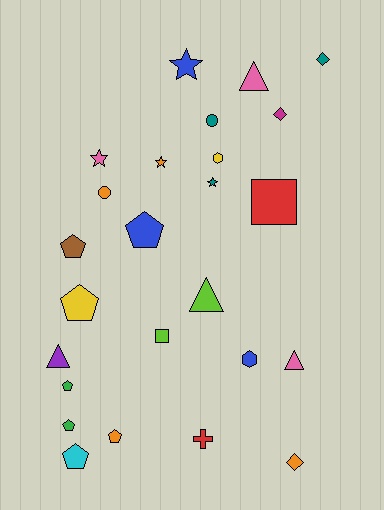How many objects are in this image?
There are 25 objects.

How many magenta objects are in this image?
There is 1 magenta object.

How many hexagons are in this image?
There are 2 hexagons.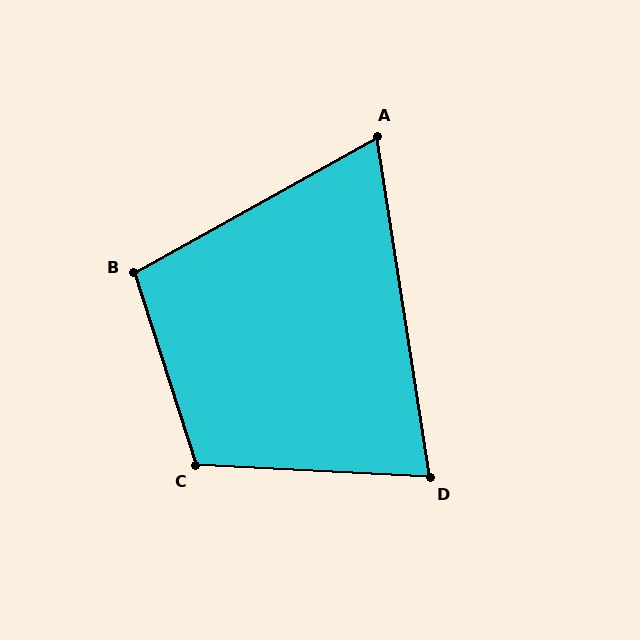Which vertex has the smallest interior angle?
A, at approximately 70 degrees.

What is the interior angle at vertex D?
Approximately 78 degrees (acute).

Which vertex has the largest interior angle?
C, at approximately 110 degrees.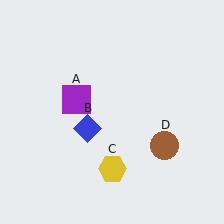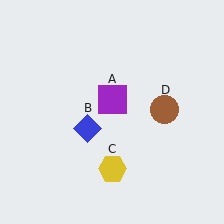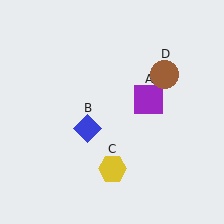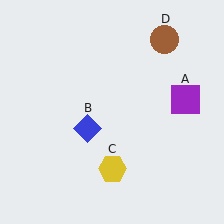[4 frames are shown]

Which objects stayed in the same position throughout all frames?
Blue diamond (object B) and yellow hexagon (object C) remained stationary.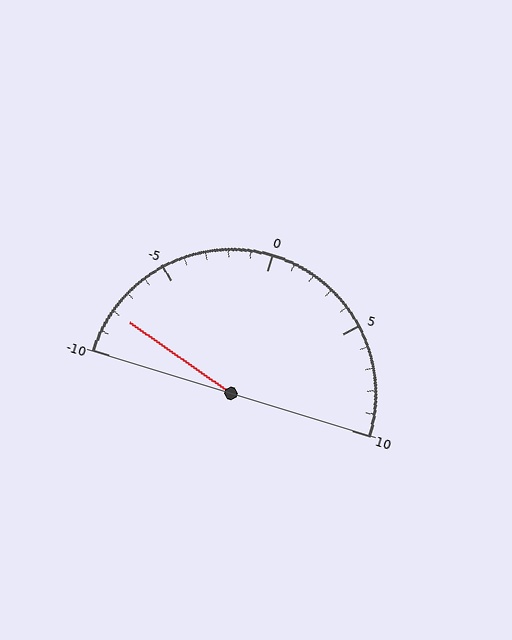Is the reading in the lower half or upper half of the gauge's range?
The reading is in the lower half of the range (-10 to 10).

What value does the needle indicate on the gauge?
The needle indicates approximately -8.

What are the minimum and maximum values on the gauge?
The gauge ranges from -10 to 10.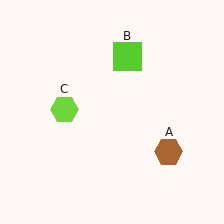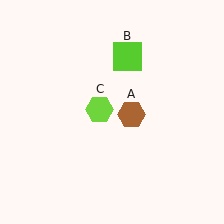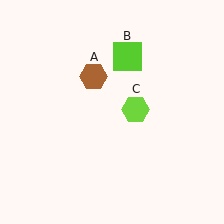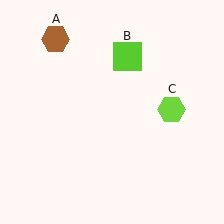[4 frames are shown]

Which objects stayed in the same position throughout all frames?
Lime square (object B) remained stationary.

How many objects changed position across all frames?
2 objects changed position: brown hexagon (object A), lime hexagon (object C).